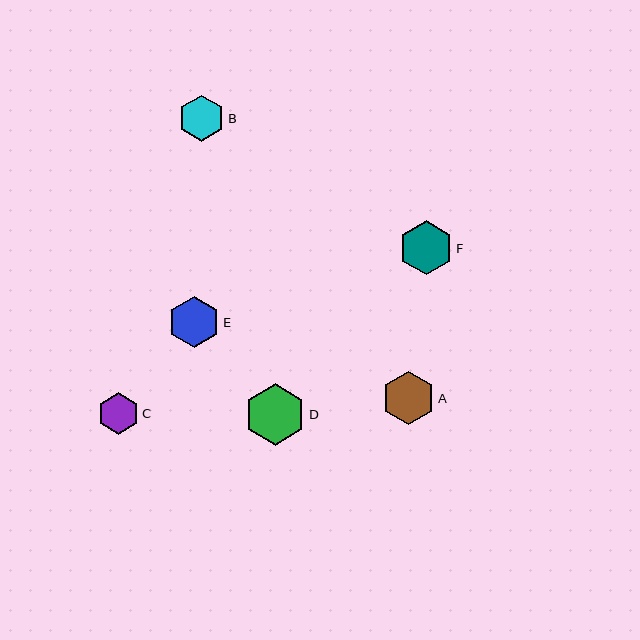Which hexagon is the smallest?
Hexagon C is the smallest with a size of approximately 41 pixels.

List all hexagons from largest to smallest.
From largest to smallest: D, F, A, E, B, C.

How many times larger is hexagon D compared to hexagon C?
Hexagon D is approximately 1.5 times the size of hexagon C.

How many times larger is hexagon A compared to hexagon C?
Hexagon A is approximately 1.3 times the size of hexagon C.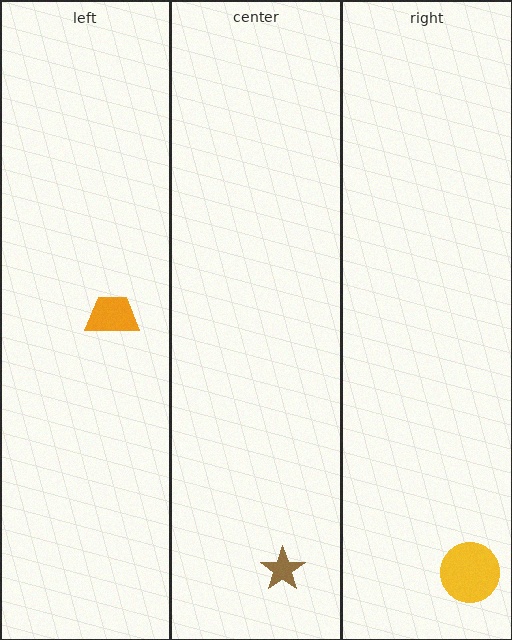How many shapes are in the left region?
1.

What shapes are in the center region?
The brown star.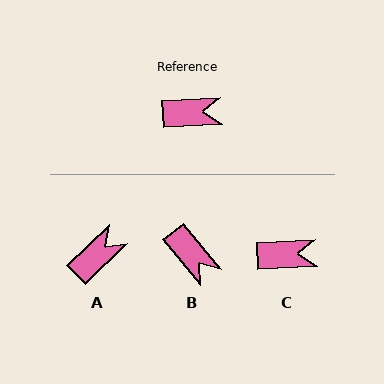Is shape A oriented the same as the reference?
No, it is off by about 41 degrees.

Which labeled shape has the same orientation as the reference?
C.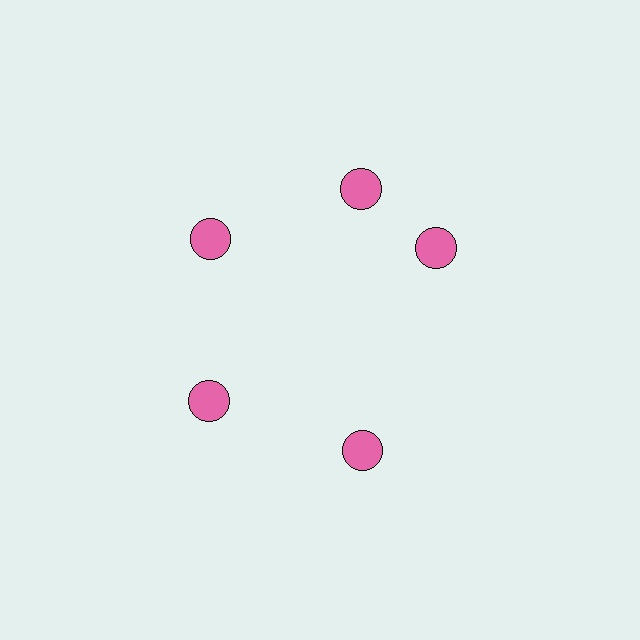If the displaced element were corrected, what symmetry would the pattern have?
It would have 5-fold rotational symmetry — the pattern would map onto itself every 72 degrees.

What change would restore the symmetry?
The symmetry would be restored by rotating it back into even spacing with its neighbors so that all 5 circles sit at equal angles and equal distance from the center.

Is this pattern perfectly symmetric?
No. The 5 pink circles are arranged in a ring, but one element near the 3 o'clock position is rotated out of alignment along the ring, breaking the 5-fold rotational symmetry.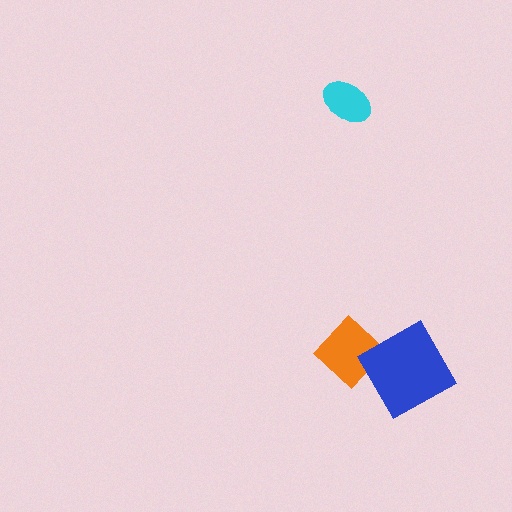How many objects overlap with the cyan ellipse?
0 objects overlap with the cyan ellipse.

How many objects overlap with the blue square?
1 object overlaps with the blue square.